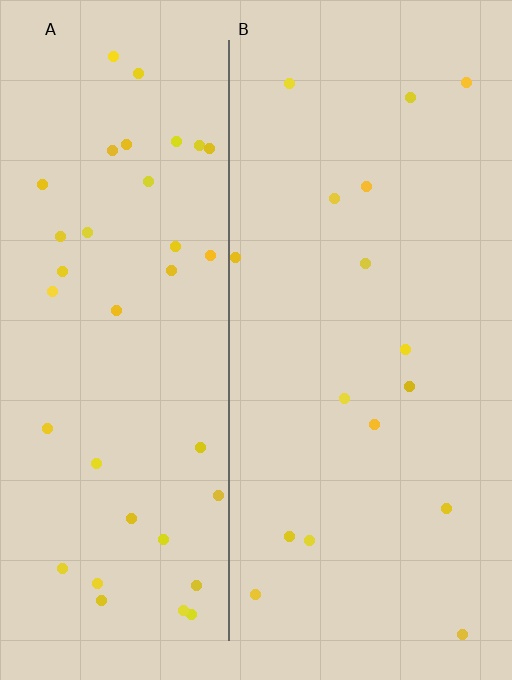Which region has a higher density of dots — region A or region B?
A (the left).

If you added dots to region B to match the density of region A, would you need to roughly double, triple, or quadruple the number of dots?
Approximately double.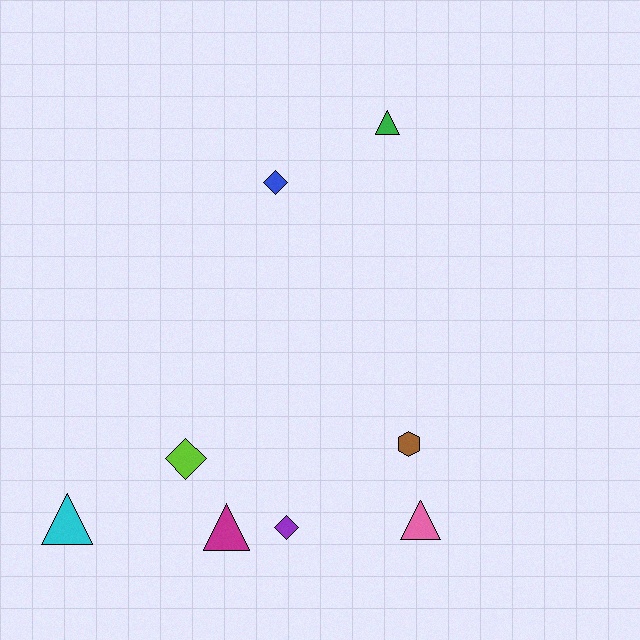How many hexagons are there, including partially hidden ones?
There is 1 hexagon.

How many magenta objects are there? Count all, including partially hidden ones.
There is 1 magenta object.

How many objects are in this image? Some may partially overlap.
There are 8 objects.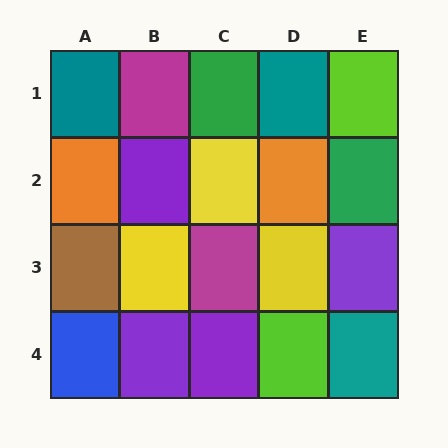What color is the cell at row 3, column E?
Purple.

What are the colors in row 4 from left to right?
Blue, purple, purple, lime, teal.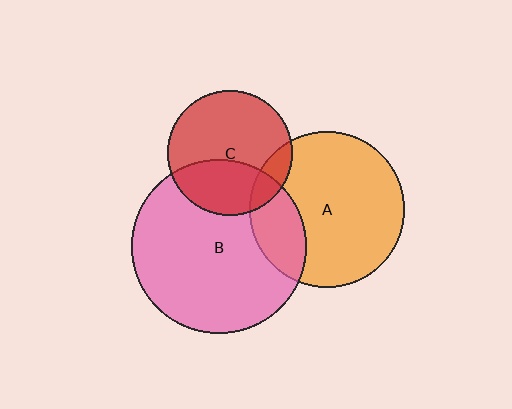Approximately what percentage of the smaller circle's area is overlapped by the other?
Approximately 20%.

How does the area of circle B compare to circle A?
Approximately 1.3 times.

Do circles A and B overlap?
Yes.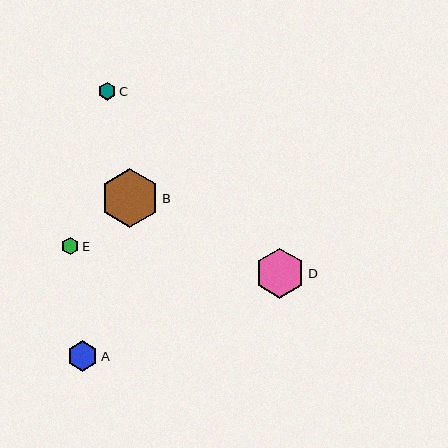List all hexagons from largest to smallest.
From largest to smallest: B, D, A, C, E.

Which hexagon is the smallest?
Hexagon E is the smallest with a size of approximately 17 pixels.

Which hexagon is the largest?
Hexagon B is the largest with a size of approximately 59 pixels.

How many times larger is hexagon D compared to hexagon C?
Hexagon D is approximately 2.8 times the size of hexagon C.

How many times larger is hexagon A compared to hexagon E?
Hexagon A is approximately 1.8 times the size of hexagon E.